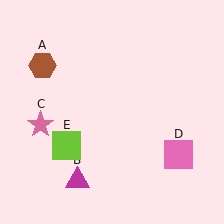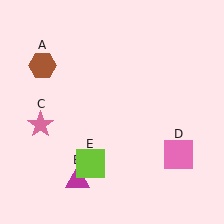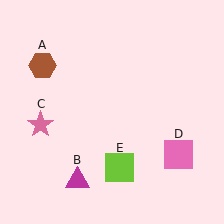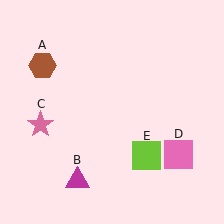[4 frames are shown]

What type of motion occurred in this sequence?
The lime square (object E) rotated counterclockwise around the center of the scene.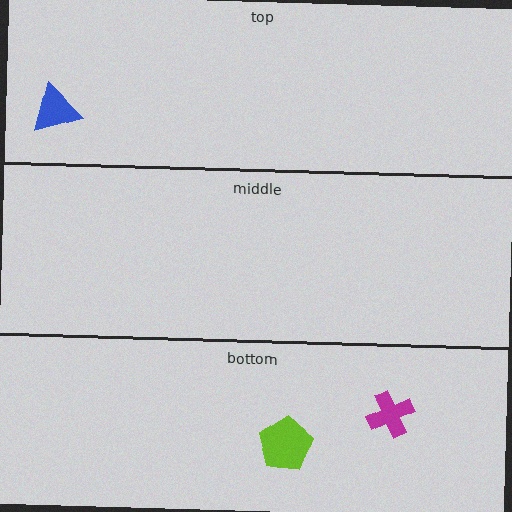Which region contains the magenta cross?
The bottom region.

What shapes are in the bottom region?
The lime pentagon, the magenta cross.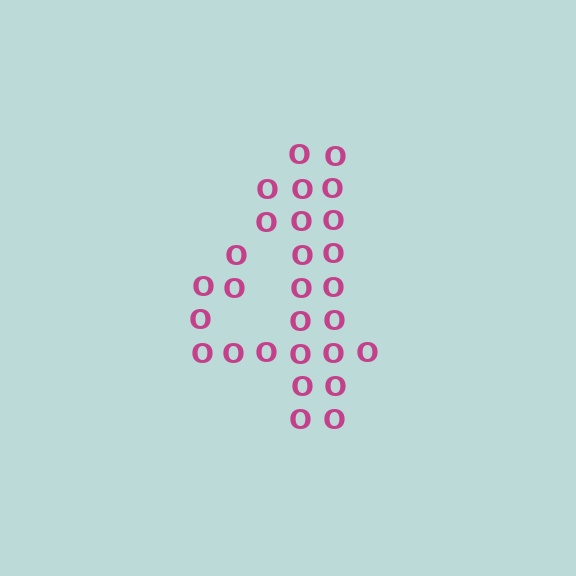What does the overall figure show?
The overall figure shows the digit 4.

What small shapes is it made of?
It is made of small letter O's.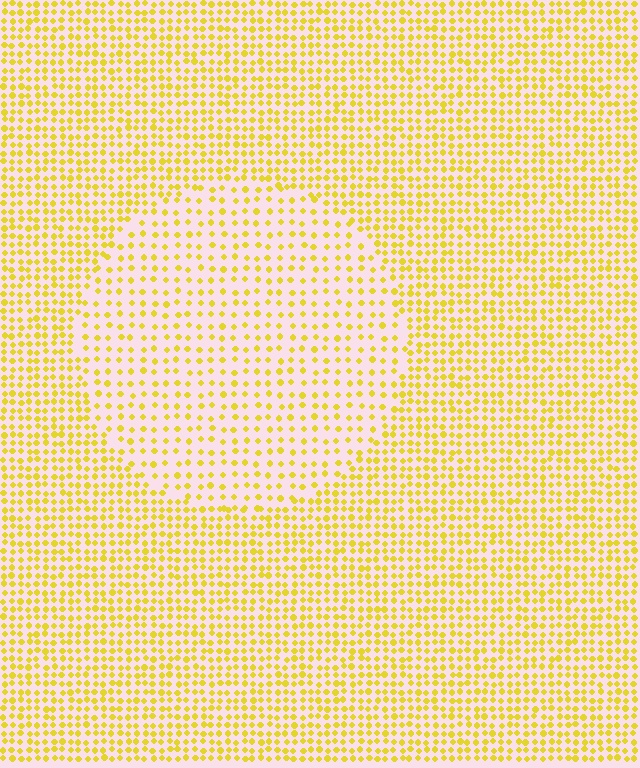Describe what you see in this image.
The image contains small yellow elements arranged at two different densities. A circle-shaped region is visible where the elements are less densely packed than the surrounding area.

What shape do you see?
I see a circle.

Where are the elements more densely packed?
The elements are more densely packed outside the circle boundary.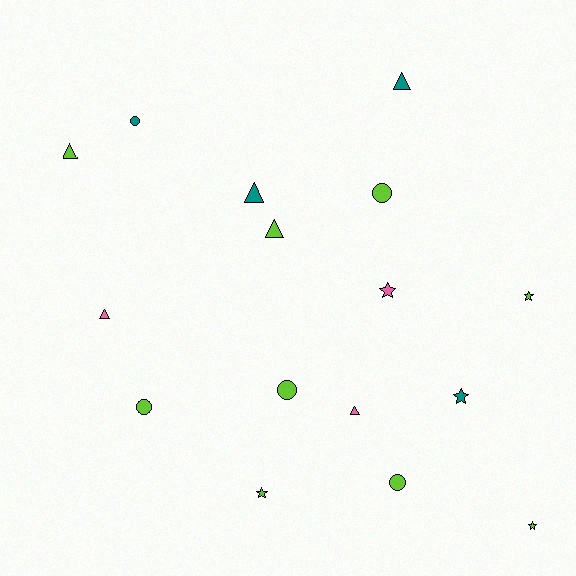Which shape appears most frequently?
Triangle, with 6 objects.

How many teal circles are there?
There is 1 teal circle.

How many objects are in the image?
There are 16 objects.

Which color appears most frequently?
Lime, with 9 objects.